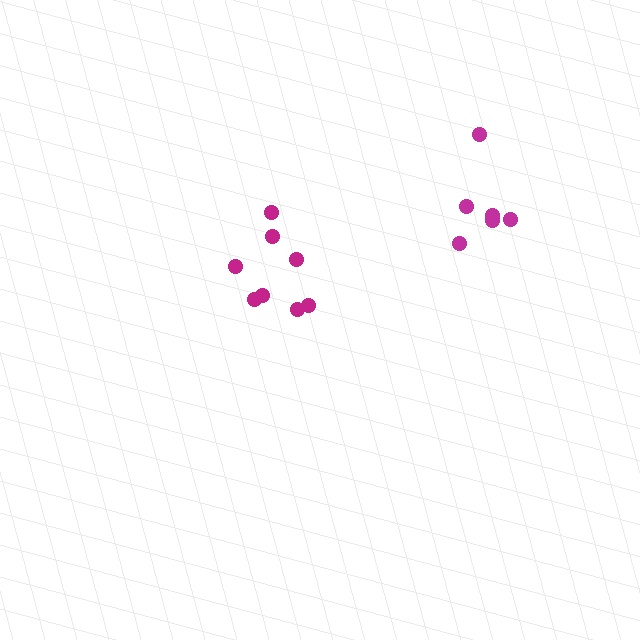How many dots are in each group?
Group 1: 8 dots, Group 2: 6 dots (14 total).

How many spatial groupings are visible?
There are 2 spatial groupings.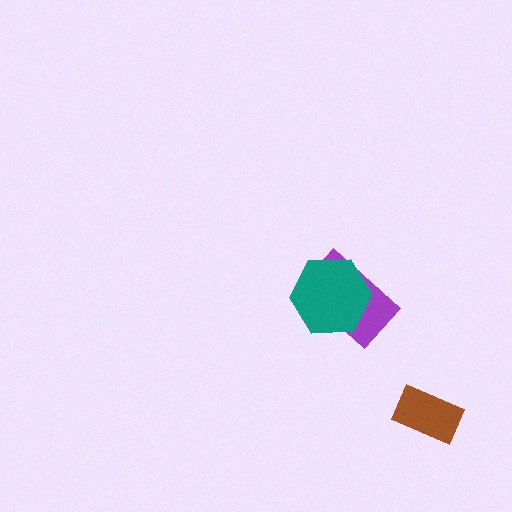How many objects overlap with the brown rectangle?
0 objects overlap with the brown rectangle.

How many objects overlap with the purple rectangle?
1 object overlaps with the purple rectangle.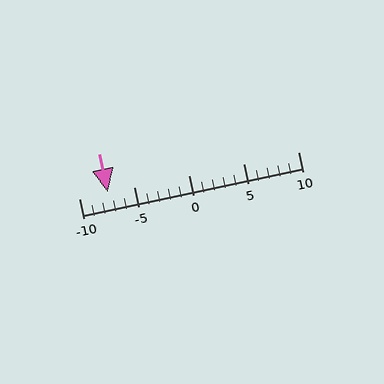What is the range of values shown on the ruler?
The ruler shows values from -10 to 10.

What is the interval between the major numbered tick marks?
The major tick marks are spaced 5 units apart.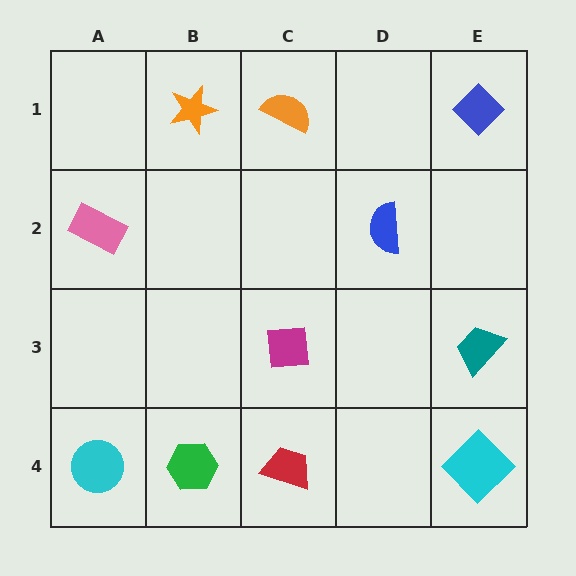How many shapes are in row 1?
3 shapes.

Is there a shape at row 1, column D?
No, that cell is empty.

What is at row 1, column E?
A blue diamond.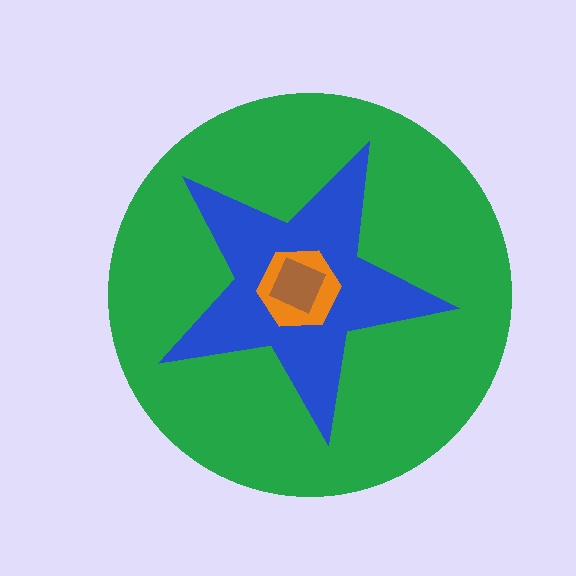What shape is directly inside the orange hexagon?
The brown square.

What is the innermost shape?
The brown square.